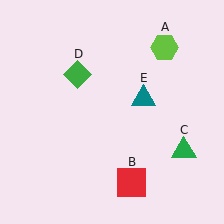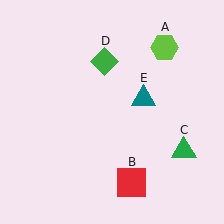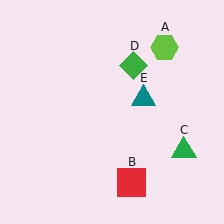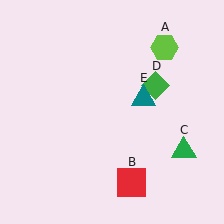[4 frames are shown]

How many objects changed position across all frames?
1 object changed position: green diamond (object D).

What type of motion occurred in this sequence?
The green diamond (object D) rotated clockwise around the center of the scene.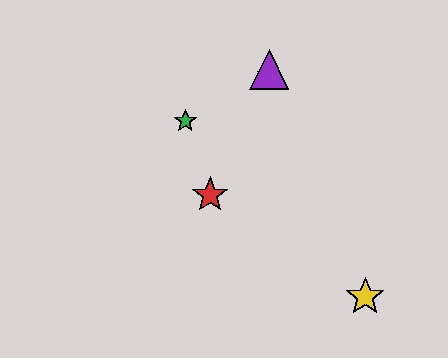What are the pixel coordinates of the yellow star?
The yellow star is at (365, 297).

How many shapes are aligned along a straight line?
3 shapes (the red star, the blue star, the purple triangle) are aligned along a straight line.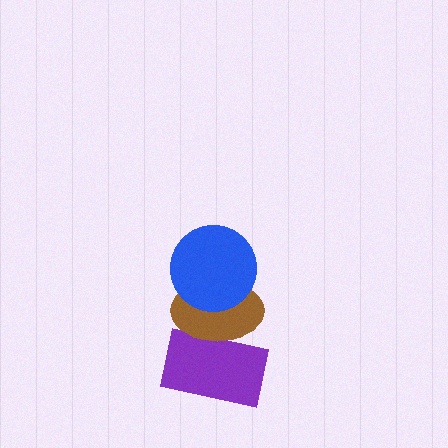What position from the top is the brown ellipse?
The brown ellipse is 2nd from the top.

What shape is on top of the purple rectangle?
The brown ellipse is on top of the purple rectangle.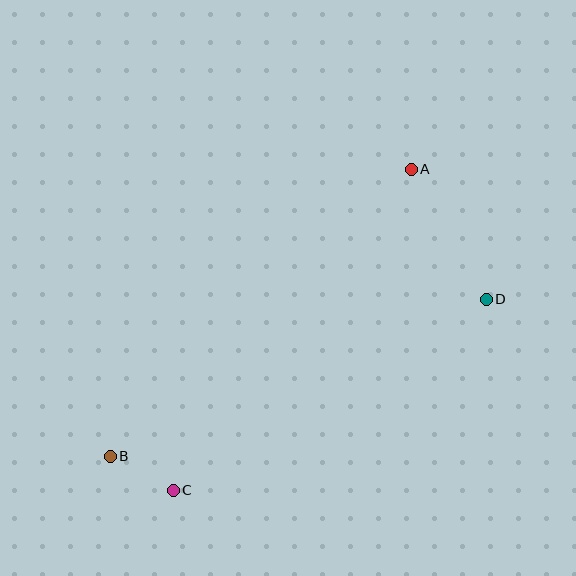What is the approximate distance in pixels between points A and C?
The distance between A and C is approximately 399 pixels.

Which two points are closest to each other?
Points B and C are closest to each other.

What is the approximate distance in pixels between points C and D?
The distance between C and D is approximately 367 pixels.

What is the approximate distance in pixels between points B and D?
The distance between B and D is approximately 408 pixels.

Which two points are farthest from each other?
Points A and B are farthest from each other.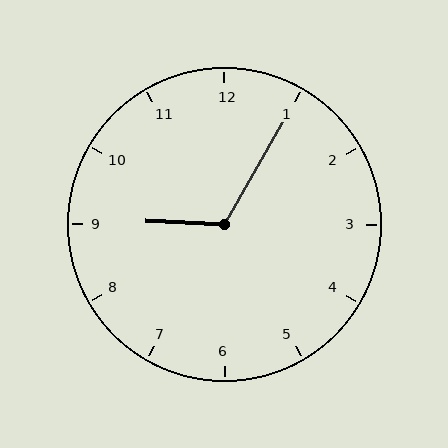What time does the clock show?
9:05.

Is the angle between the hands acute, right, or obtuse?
It is obtuse.